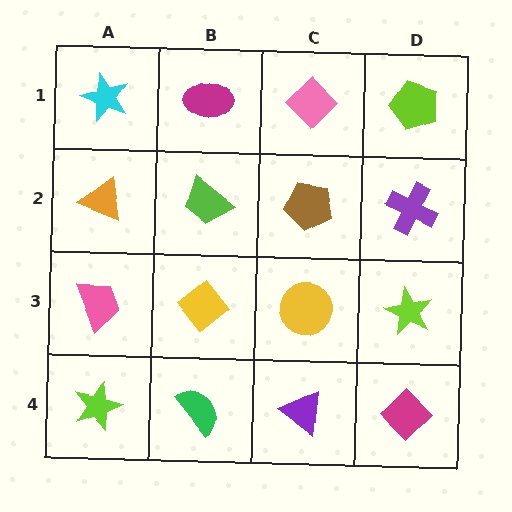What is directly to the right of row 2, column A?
A lime trapezoid.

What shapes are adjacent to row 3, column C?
A brown pentagon (row 2, column C), a purple triangle (row 4, column C), a yellow diamond (row 3, column B), a lime star (row 3, column D).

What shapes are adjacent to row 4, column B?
A yellow diamond (row 3, column B), a lime star (row 4, column A), a purple triangle (row 4, column C).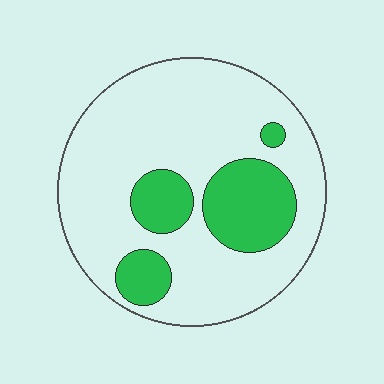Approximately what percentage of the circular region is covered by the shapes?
Approximately 25%.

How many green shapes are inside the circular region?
4.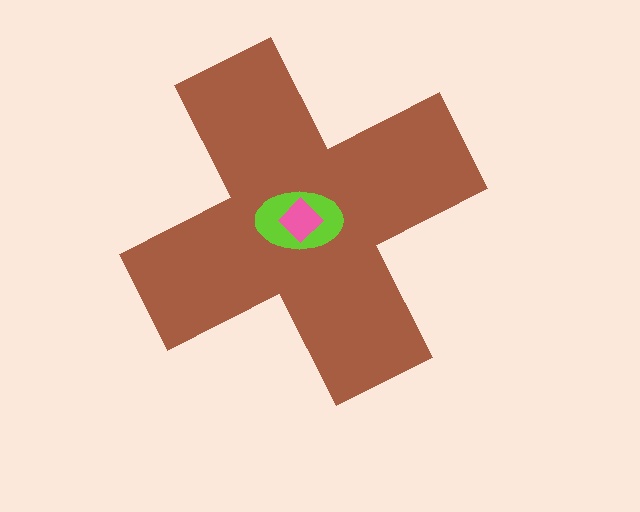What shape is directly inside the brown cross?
The lime ellipse.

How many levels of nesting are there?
3.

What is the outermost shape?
The brown cross.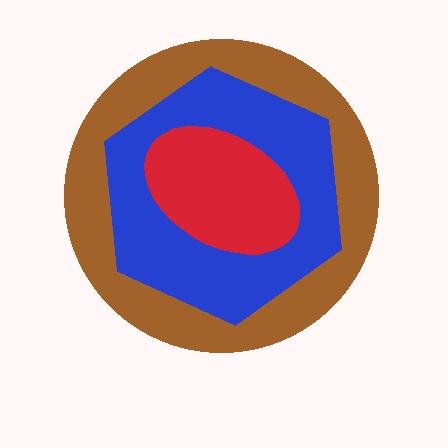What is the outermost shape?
The brown circle.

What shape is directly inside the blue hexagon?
The red ellipse.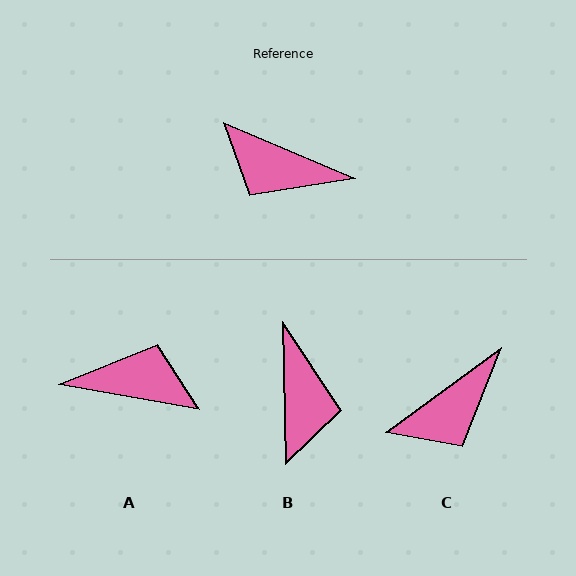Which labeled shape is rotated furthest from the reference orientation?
A, about 167 degrees away.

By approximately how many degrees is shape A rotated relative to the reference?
Approximately 167 degrees clockwise.